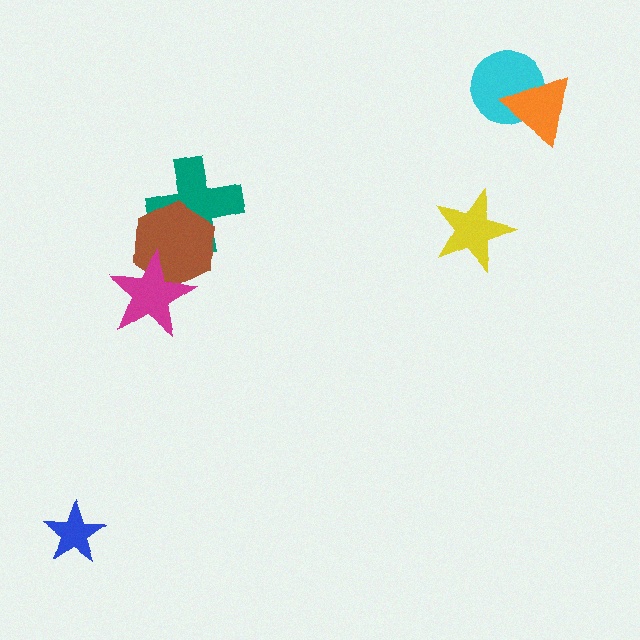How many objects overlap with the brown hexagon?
2 objects overlap with the brown hexagon.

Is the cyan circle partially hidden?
Yes, it is partially covered by another shape.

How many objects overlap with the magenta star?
1 object overlaps with the magenta star.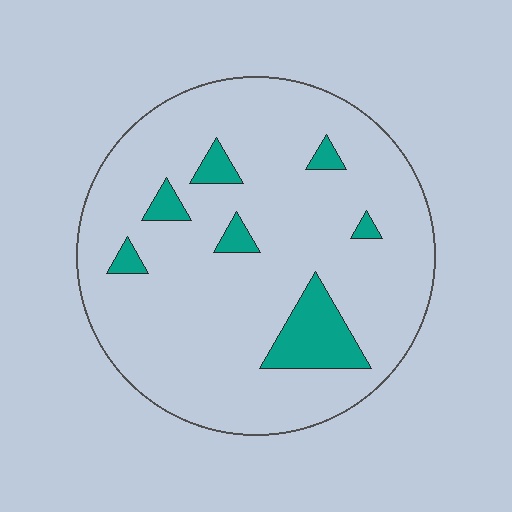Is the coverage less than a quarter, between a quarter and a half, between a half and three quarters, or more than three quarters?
Less than a quarter.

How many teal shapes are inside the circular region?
7.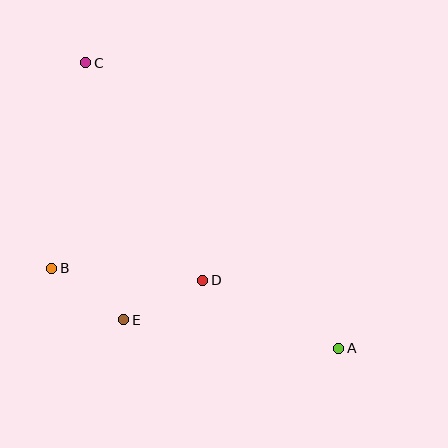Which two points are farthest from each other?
Points A and C are farthest from each other.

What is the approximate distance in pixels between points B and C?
The distance between B and C is approximately 208 pixels.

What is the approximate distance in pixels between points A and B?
The distance between A and B is approximately 298 pixels.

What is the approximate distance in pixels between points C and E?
The distance between C and E is approximately 260 pixels.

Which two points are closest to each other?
Points D and E are closest to each other.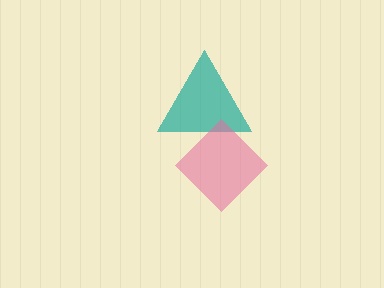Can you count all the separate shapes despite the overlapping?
Yes, there are 2 separate shapes.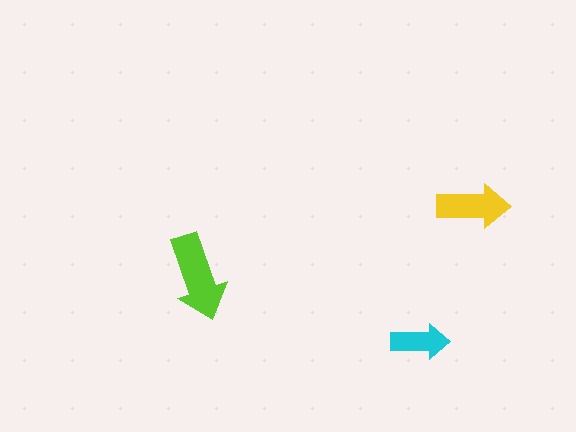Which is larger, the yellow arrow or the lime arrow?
The lime one.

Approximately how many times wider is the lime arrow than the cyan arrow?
About 1.5 times wider.